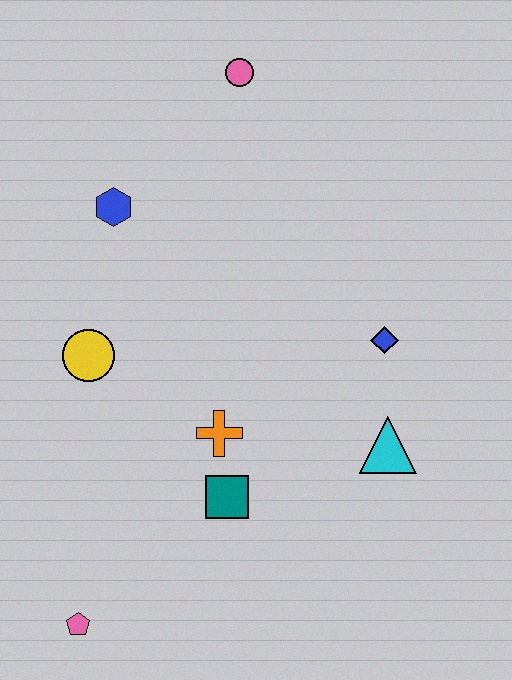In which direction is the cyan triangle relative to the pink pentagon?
The cyan triangle is to the right of the pink pentagon.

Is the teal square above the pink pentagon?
Yes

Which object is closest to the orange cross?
The teal square is closest to the orange cross.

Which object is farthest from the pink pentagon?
The pink circle is farthest from the pink pentagon.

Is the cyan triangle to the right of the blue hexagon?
Yes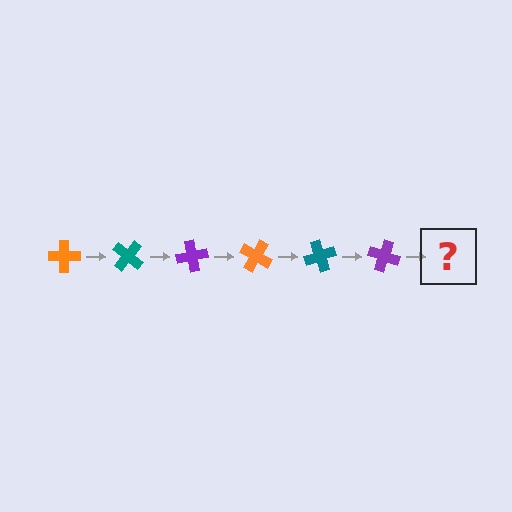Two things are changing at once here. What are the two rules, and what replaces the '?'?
The two rules are that it rotates 40 degrees each step and the color cycles through orange, teal, and purple. The '?' should be an orange cross, rotated 240 degrees from the start.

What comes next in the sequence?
The next element should be an orange cross, rotated 240 degrees from the start.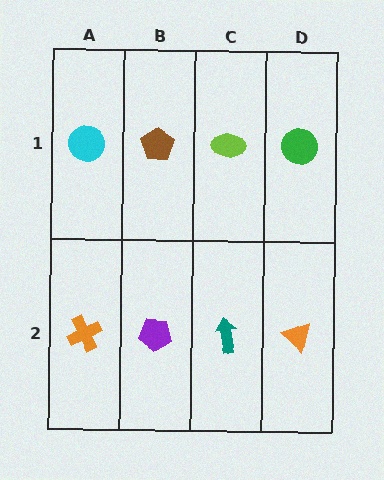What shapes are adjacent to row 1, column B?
A purple pentagon (row 2, column B), a cyan circle (row 1, column A), a lime ellipse (row 1, column C).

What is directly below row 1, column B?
A purple pentagon.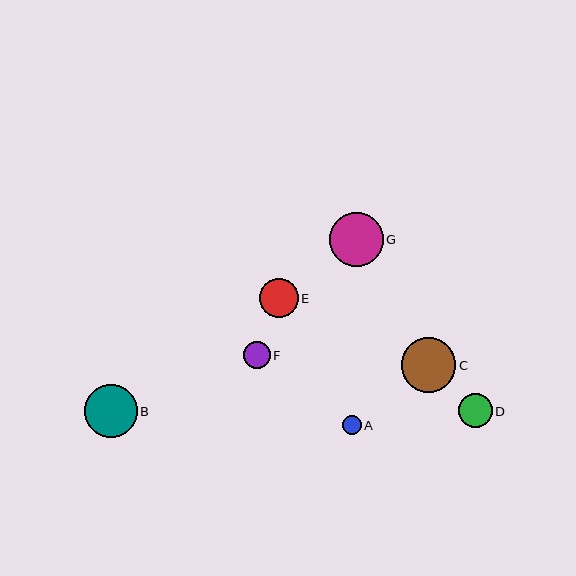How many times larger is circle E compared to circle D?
Circle E is approximately 1.1 times the size of circle D.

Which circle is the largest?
Circle C is the largest with a size of approximately 55 pixels.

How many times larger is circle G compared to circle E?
Circle G is approximately 1.4 times the size of circle E.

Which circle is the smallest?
Circle A is the smallest with a size of approximately 19 pixels.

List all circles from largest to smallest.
From largest to smallest: C, G, B, E, D, F, A.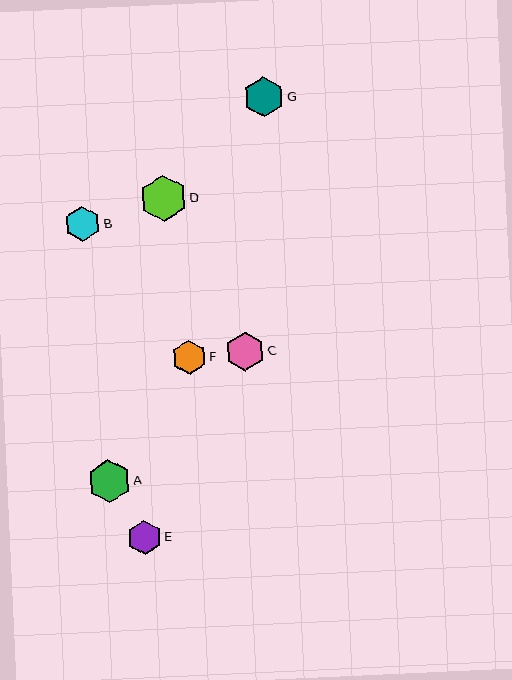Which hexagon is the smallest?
Hexagon E is the smallest with a size of approximately 34 pixels.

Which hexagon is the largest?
Hexagon D is the largest with a size of approximately 46 pixels.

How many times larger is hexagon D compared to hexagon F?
Hexagon D is approximately 1.4 times the size of hexagon F.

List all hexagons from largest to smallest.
From largest to smallest: D, A, G, C, B, F, E.